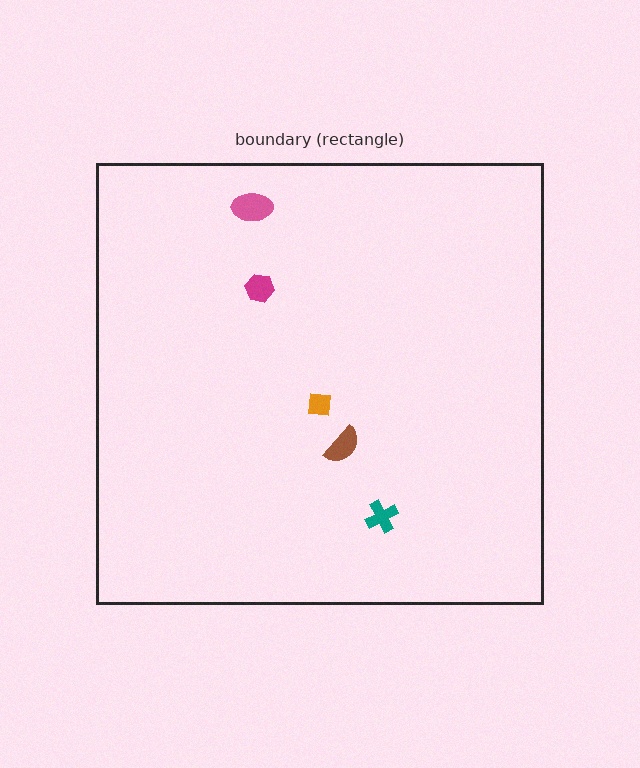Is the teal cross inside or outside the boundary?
Inside.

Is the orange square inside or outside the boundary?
Inside.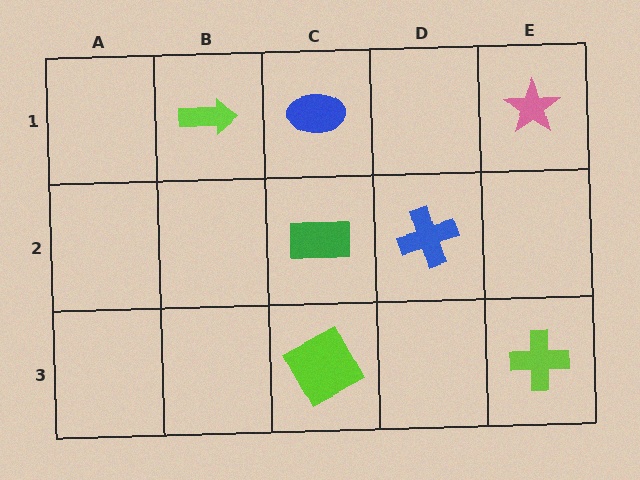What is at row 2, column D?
A blue cross.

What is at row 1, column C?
A blue ellipse.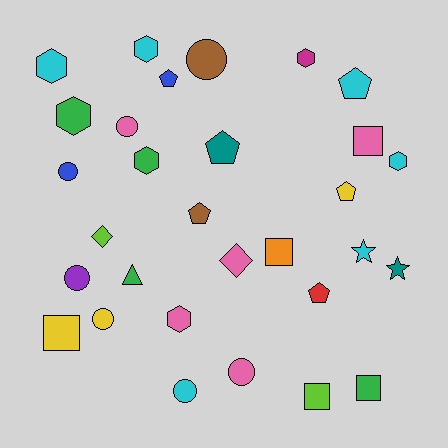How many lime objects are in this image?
There are 2 lime objects.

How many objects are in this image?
There are 30 objects.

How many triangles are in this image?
There is 1 triangle.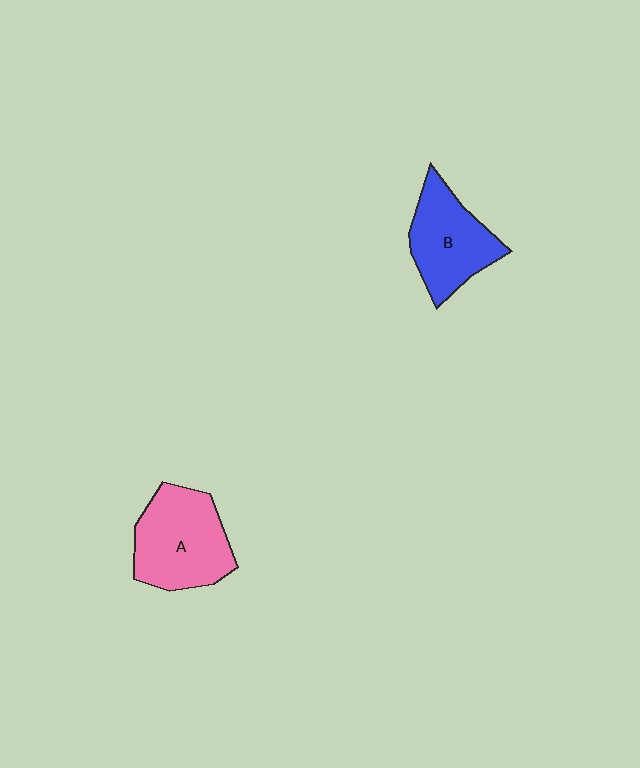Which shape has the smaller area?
Shape B (blue).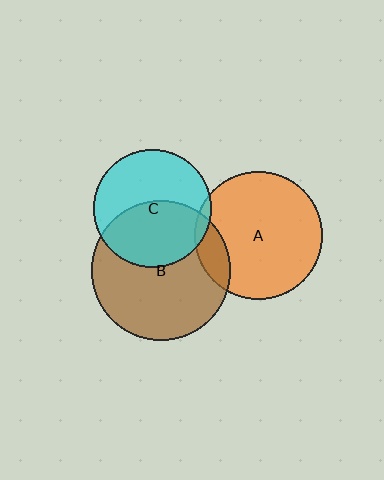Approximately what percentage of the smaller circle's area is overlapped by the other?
Approximately 5%.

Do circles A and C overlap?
Yes.